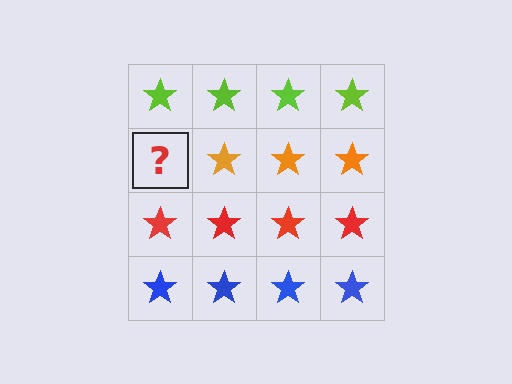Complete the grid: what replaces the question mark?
The question mark should be replaced with an orange star.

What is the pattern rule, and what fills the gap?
The rule is that each row has a consistent color. The gap should be filled with an orange star.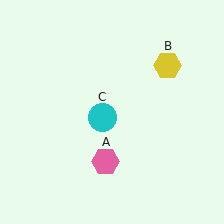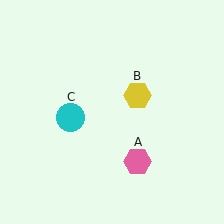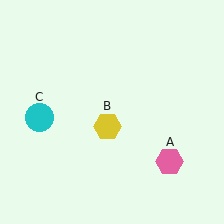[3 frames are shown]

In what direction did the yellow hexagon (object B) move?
The yellow hexagon (object B) moved down and to the left.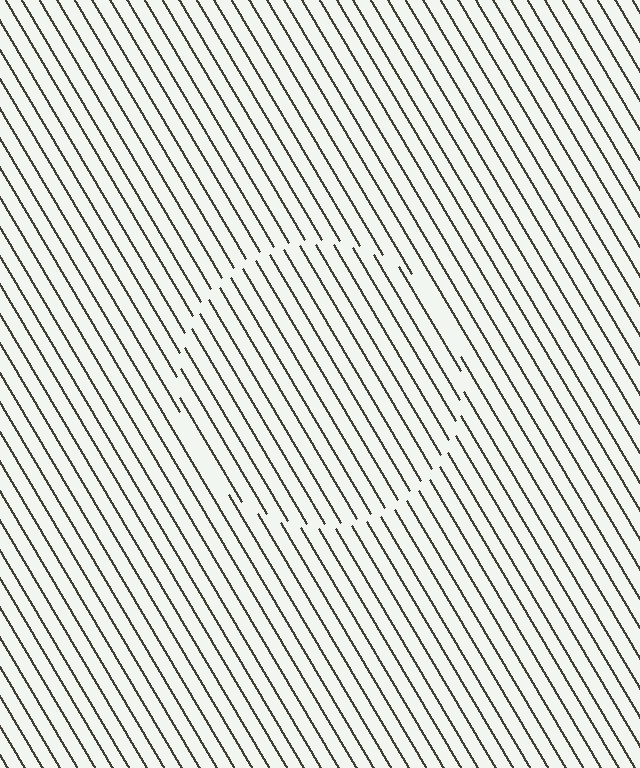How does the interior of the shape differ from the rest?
The interior of the shape contains the same grating, shifted by half a period — the contour is defined by the phase discontinuity where line-ends from the inner and outer gratings abut.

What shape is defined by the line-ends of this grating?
An illusory circle. The interior of the shape contains the same grating, shifted by half a period — the contour is defined by the phase discontinuity where line-ends from the inner and outer gratings abut.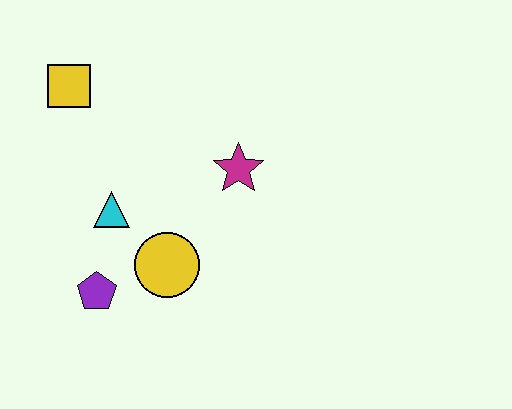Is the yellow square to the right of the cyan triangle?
No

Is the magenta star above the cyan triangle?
Yes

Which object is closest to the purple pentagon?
The yellow circle is closest to the purple pentagon.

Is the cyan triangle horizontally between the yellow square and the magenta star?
Yes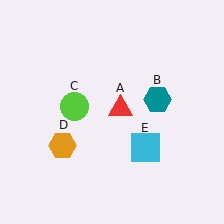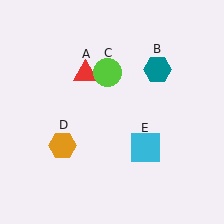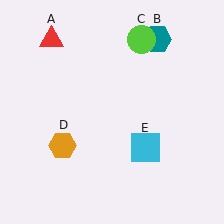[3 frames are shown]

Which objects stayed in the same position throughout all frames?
Orange hexagon (object D) and cyan square (object E) remained stationary.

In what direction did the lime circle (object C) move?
The lime circle (object C) moved up and to the right.